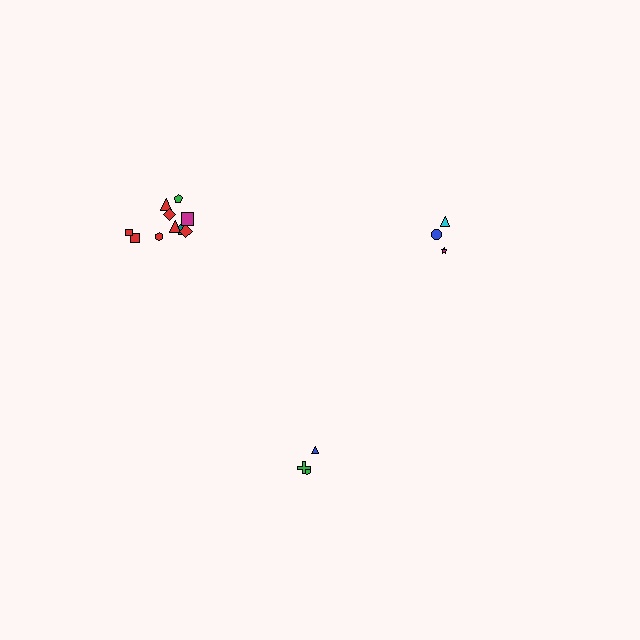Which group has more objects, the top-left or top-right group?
The top-left group.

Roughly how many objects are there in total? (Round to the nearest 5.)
Roughly 15 objects in total.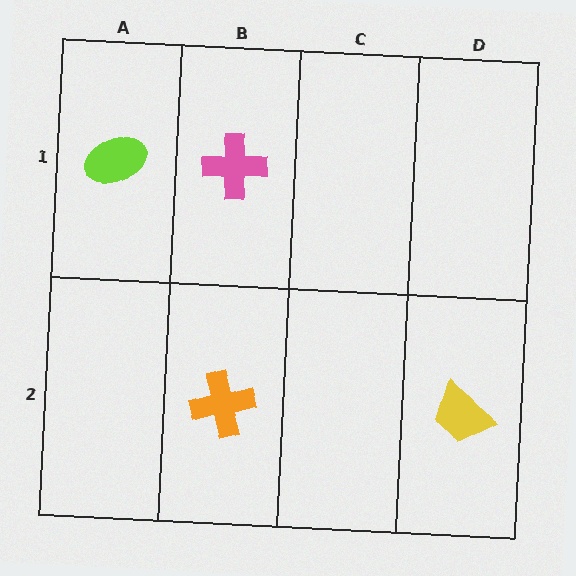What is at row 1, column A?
A lime ellipse.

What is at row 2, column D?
A yellow trapezoid.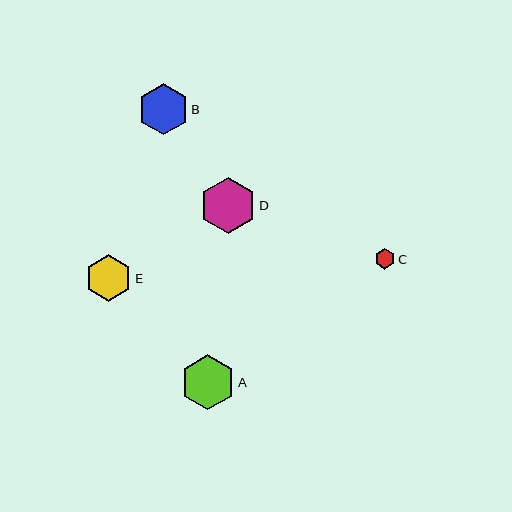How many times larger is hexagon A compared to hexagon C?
Hexagon A is approximately 2.7 times the size of hexagon C.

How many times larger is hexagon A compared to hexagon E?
Hexagon A is approximately 1.2 times the size of hexagon E.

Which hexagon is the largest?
Hexagon D is the largest with a size of approximately 56 pixels.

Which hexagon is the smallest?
Hexagon C is the smallest with a size of approximately 20 pixels.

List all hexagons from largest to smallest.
From largest to smallest: D, A, B, E, C.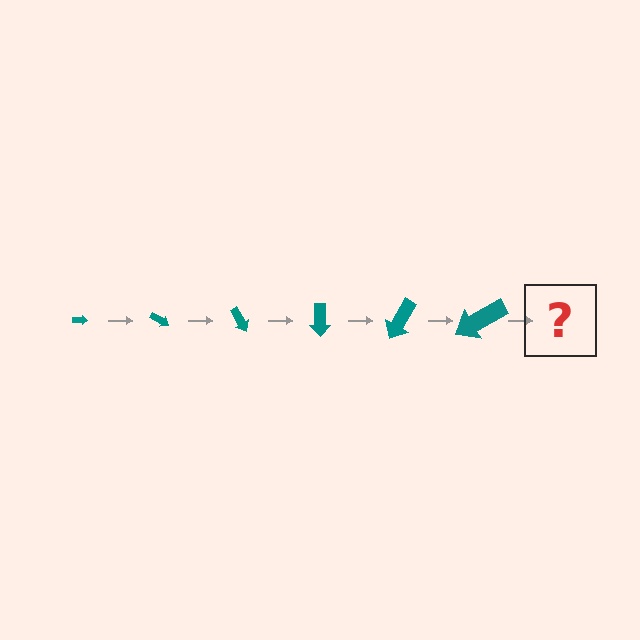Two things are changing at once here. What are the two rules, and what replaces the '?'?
The two rules are that the arrow grows larger each step and it rotates 30 degrees each step. The '?' should be an arrow, larger than the previous one and rotated 180 degrees from the start.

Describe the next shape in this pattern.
It should be an arrow, larger than the previous one and rotated 180 degrees from the start.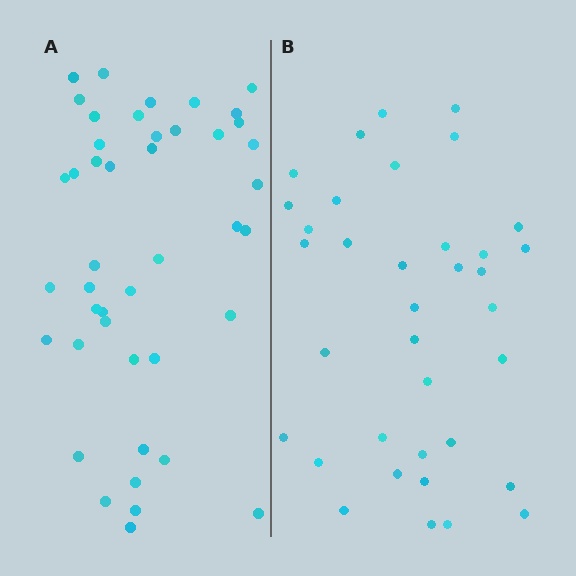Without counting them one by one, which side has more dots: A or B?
Region A (the left region) has more dots.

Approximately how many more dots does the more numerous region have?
Region A has roughly 8 or so more dots than region B.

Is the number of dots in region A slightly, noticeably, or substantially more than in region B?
Region A has only slightly more — the two regions are fairly close. The ratio is roughly 1.2 to 1.